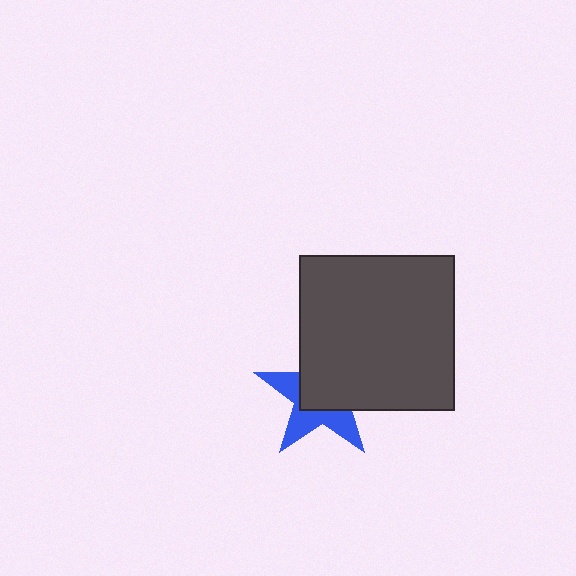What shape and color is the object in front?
The object in front is a dark gray square.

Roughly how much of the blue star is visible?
A small part of it is visible (roughly 43%).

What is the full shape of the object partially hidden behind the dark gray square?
The partially hidden object is a blue star.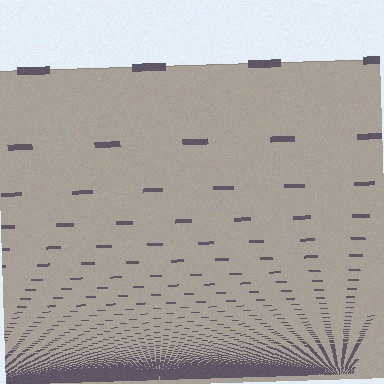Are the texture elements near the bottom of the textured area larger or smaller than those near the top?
Smaller. The gradient is inverted — elements near the bottom are smaller and denser.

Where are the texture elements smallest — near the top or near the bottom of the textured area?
Near the bottom.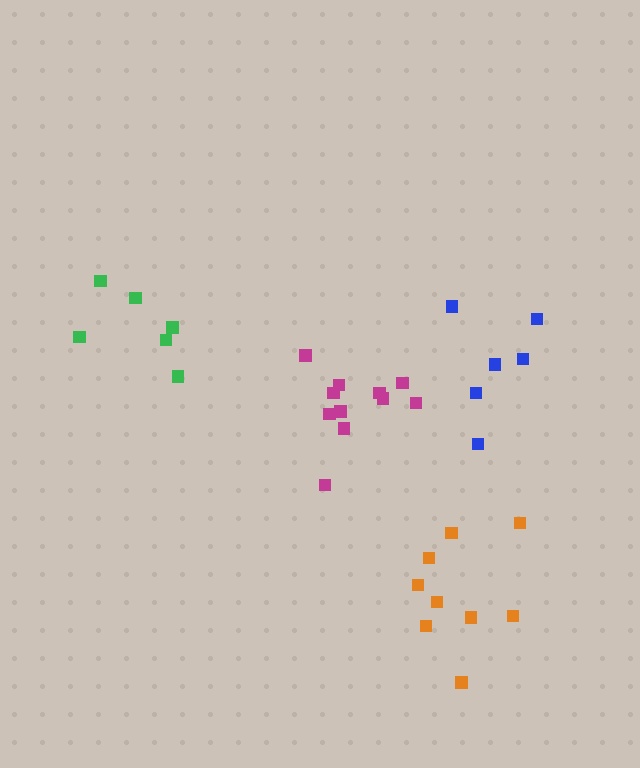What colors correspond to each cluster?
The clusters are colored: magenta, orange, green, blue.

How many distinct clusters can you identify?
There are 4 distinct clusters.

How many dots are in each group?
Group 1: 11 dots, Group 2: 9 dots, Group 3: 6 dots, Group 4: 6 dots (32 total).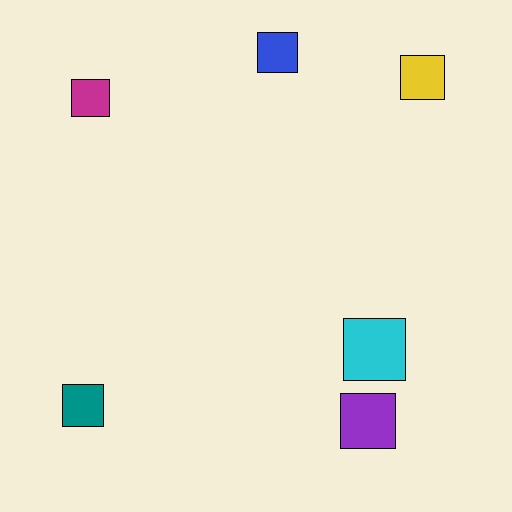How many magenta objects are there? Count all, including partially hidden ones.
There is 1 magenta object.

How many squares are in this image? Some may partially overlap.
There are 6 squares.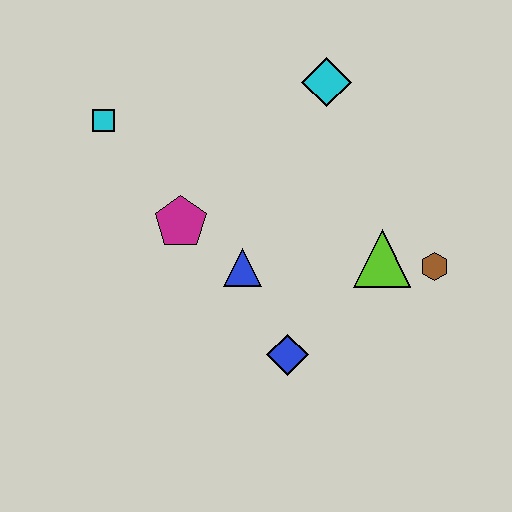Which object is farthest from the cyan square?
The brown hexagon is farthest from the cyan square.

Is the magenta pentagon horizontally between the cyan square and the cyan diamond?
Yes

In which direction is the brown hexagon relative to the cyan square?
The brown hexagon is to the right of the cyan square.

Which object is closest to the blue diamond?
The blue triangle is closest to the blue diamond.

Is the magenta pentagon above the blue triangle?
Yes